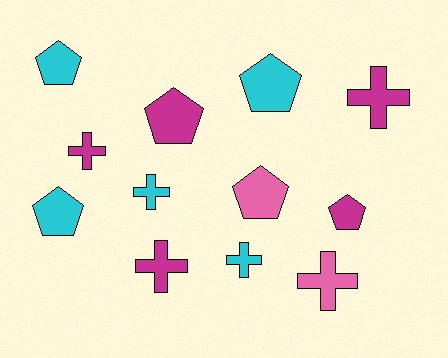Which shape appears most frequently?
Cross, with 6 objects.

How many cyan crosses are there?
There are 2 cyan crosses.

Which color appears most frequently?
Magenta, with 5 objects.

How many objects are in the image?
There are 12 objects.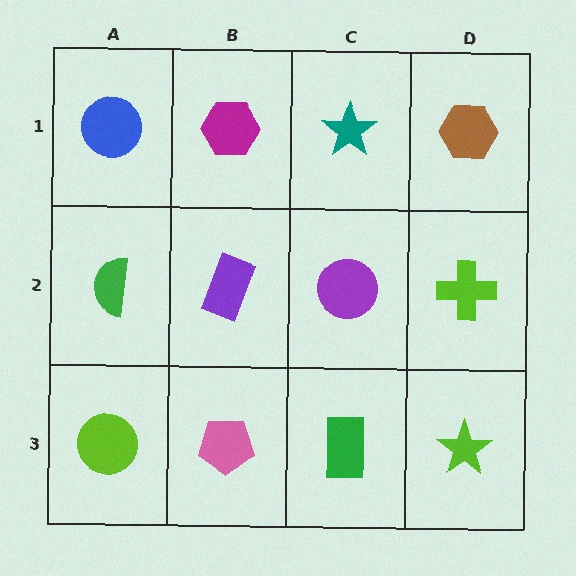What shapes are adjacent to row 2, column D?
A brown hexagon (row 1, column D), a lime star (row 3, column D), a purple circle (row 2, column C).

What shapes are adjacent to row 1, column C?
A purple circle (row 2, column C), a magenta hexagon (row 1, column B), a brown hexagon (row 1, column D).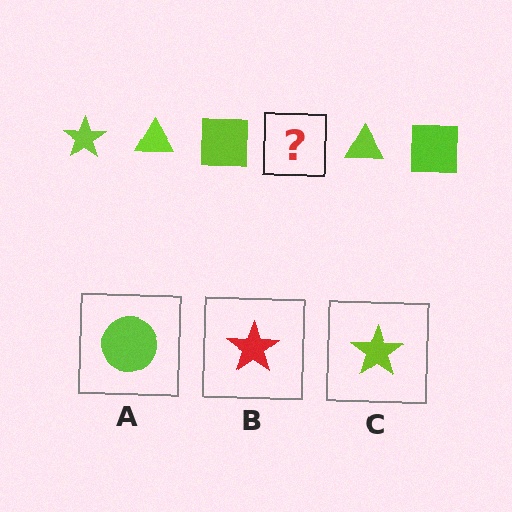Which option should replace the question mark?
Option C.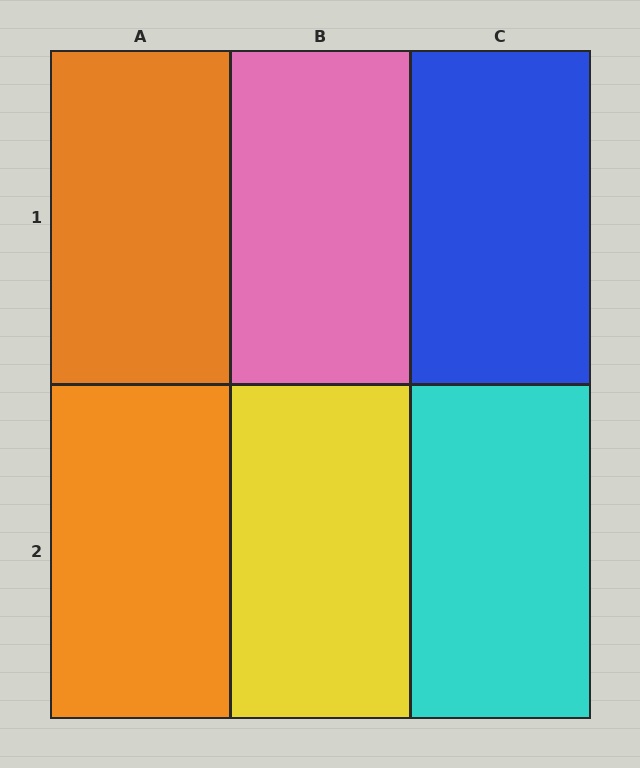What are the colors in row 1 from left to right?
Orange, pink, blue.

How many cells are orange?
2 cells are orange.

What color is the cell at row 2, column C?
Cyan.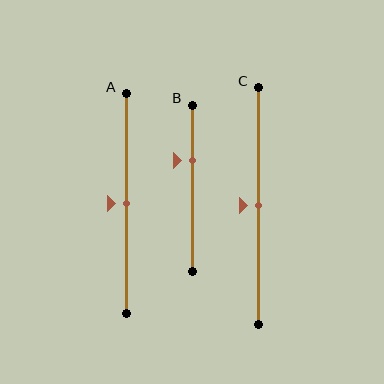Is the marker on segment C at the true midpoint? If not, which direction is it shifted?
Yes, the marker on segment C is at the true midpoint.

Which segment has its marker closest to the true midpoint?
Segment A has its marker closest to the true midpoint.